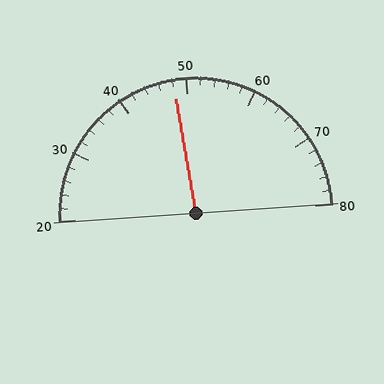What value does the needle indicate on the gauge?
The needle indicates approximately 48.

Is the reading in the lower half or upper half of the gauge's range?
The reading is in the lower half of the range (20 to 80).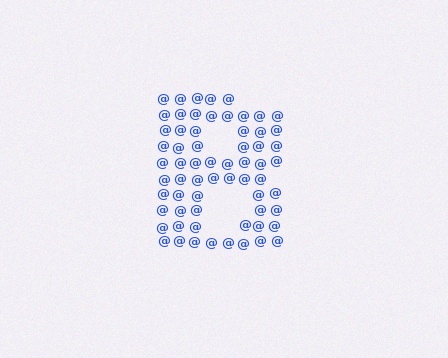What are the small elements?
The small elements are at signs.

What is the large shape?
The large shape is the letter B.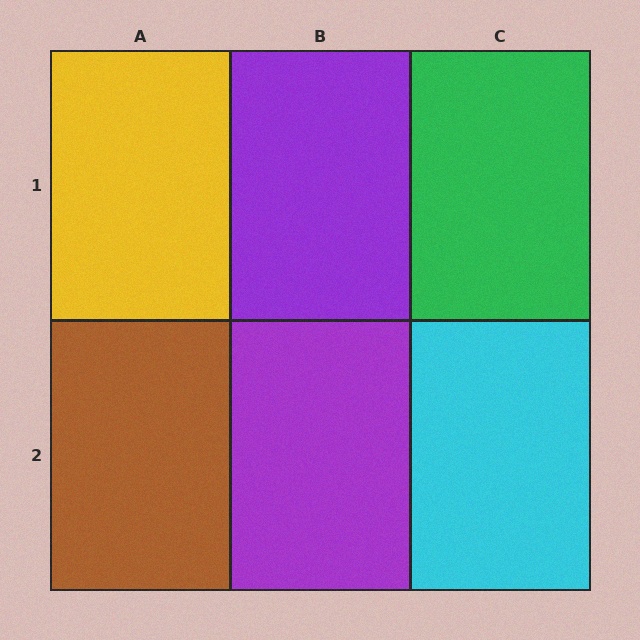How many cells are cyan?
1 cell is cyan.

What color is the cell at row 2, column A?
Brown.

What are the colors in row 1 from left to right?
Yellow, purple, green.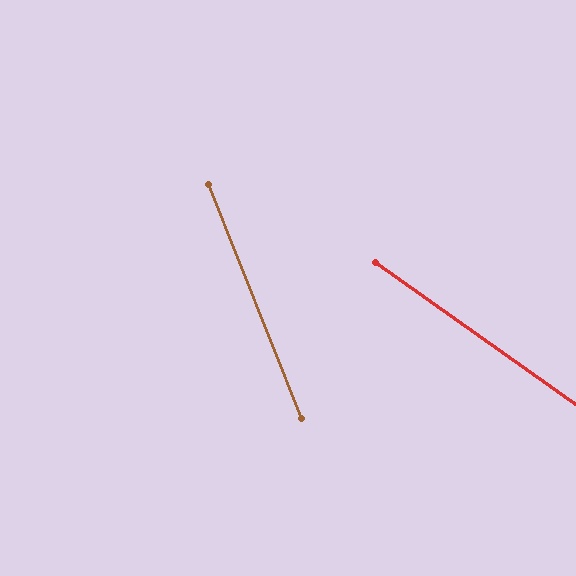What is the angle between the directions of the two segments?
Approximately 33 degrees.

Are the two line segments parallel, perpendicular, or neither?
Neither parallel nor perpendicular — they differ by about 33°.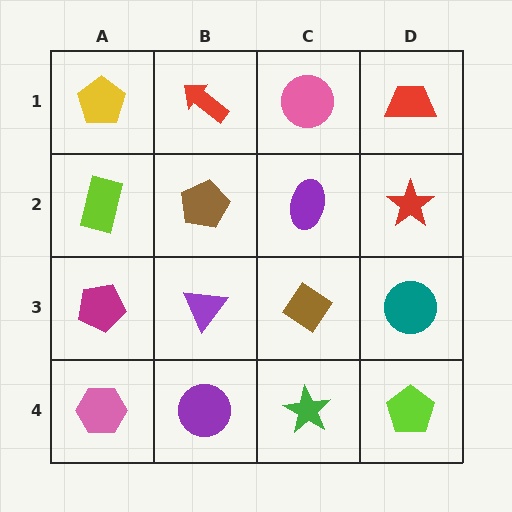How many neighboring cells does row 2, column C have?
4.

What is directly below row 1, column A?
A lime rectangle.